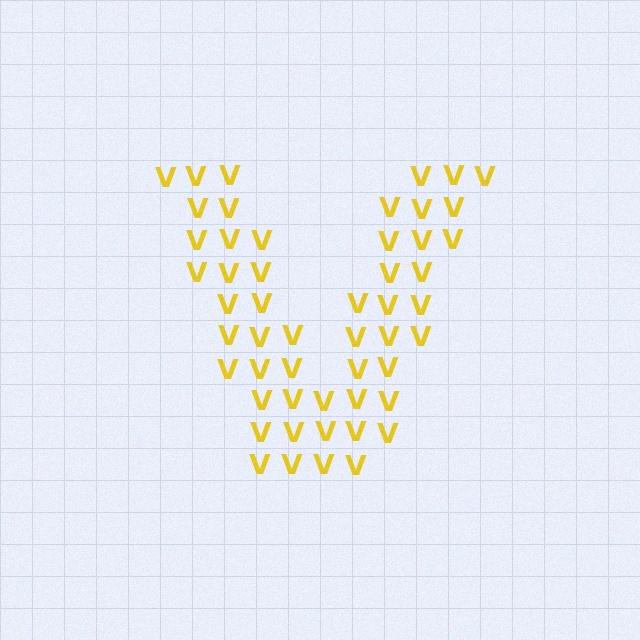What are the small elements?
The small elements are letter V's.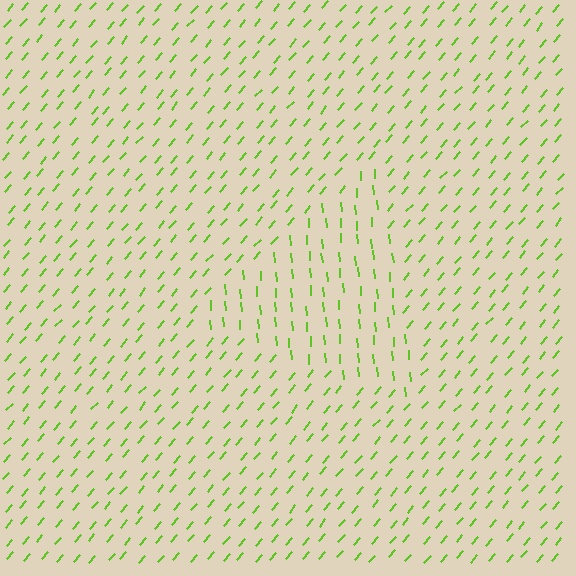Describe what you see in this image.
The image is filled with small lime line segments. A triangle region in the image has lines oriented differently from the surrounding lines, creating a visible texture boundary.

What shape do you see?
I see a triangle.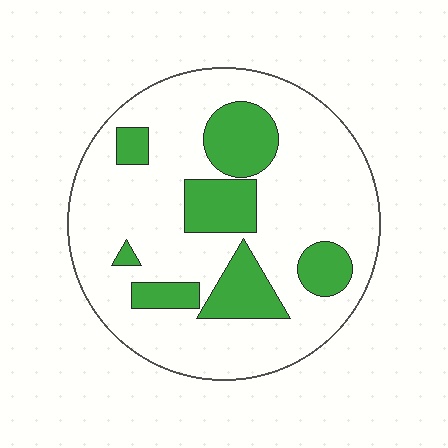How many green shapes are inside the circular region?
7.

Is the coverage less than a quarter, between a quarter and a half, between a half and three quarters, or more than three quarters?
Less than a quarter.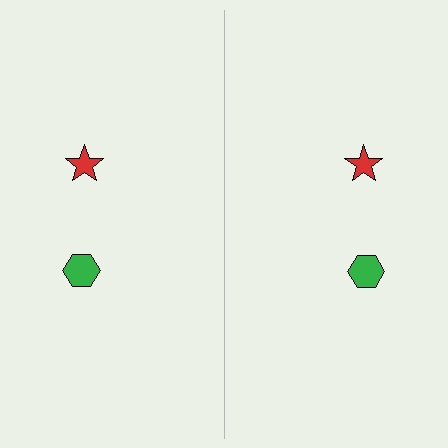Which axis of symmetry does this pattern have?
The pattern has a vertical axis of symmetry running through the center of the image.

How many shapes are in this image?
There are 4 shapes in this image.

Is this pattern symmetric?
Yes, this pattern has bilateral (reflection) symmetry.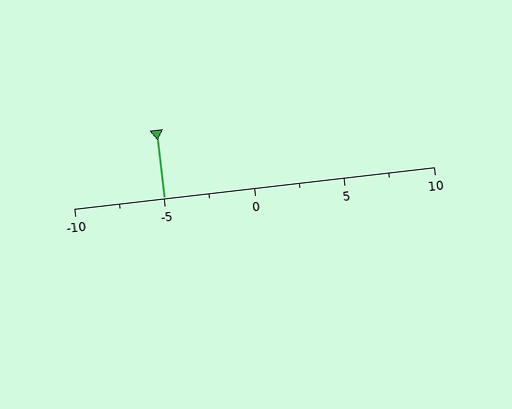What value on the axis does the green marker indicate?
The marker indicates approximately -5.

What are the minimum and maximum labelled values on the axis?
The axis runs from -10 to 10.